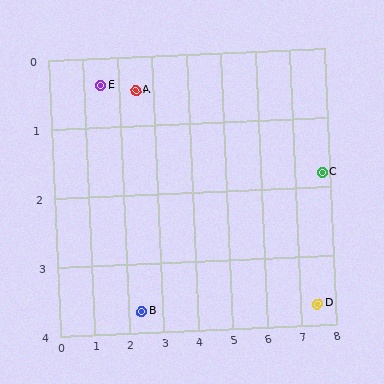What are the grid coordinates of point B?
Point B is at approximately (2.4, 3.7).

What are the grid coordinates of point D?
Point D is at approximately (7.5, 3.7).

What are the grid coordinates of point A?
Point A is at approximately (2.5, 0.5).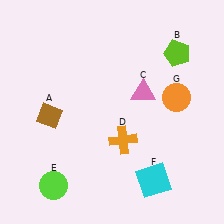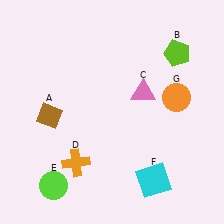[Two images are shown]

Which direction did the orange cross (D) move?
The orange cross (D) moved left.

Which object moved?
The orange cross (D) moved left.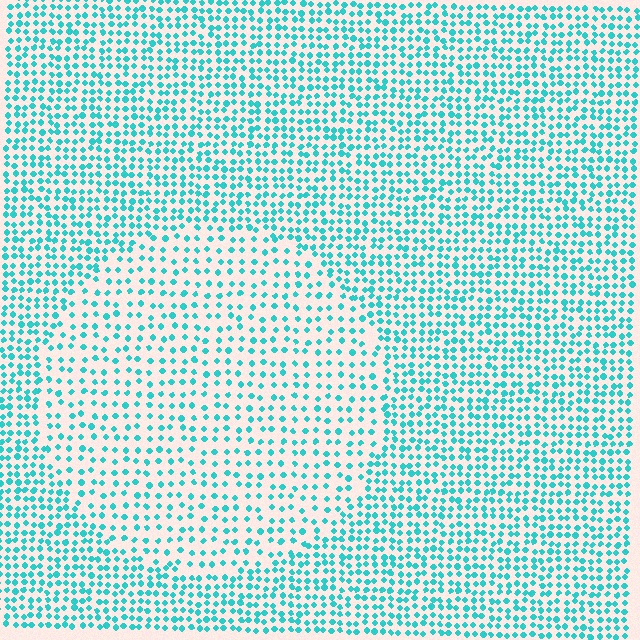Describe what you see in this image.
The image contains small cyan elements arranged at two different densities. A circle-shaped region is visible where the elements are less densely packed than the surrounding area.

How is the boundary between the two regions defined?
The boundary is defined by a change in element density (approximately 1.8x ratio). All elements are the same color, size, and shape.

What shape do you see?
I see a circle.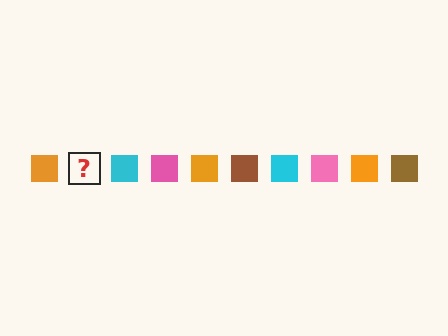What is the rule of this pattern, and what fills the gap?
The rule is that the pattern cycles through orange, brown, cyan, pink squares. The gap should be filled with a brown square.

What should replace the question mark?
The question mark should be replaced with a brown square.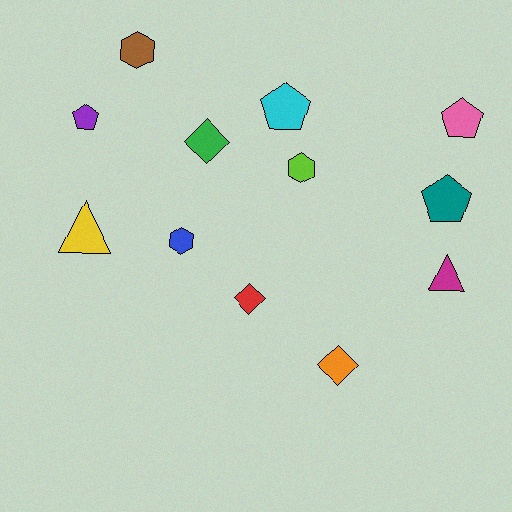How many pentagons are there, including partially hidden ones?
There are 4 pentagons.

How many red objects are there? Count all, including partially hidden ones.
There is 1 red object.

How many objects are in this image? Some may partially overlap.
There are 12 objects.